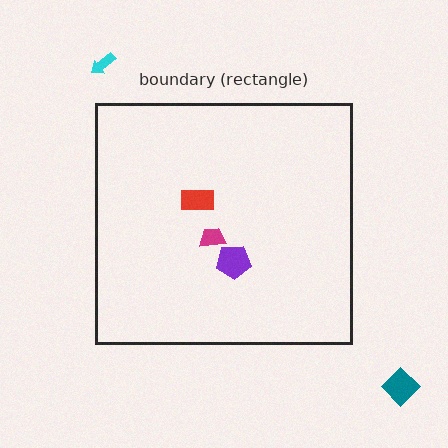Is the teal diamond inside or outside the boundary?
Outside.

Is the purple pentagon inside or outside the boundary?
Inside.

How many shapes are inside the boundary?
3 inside, 2 outside.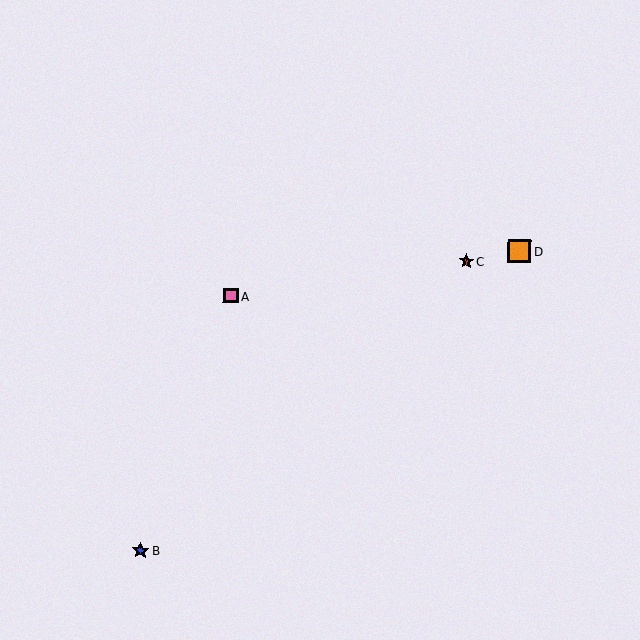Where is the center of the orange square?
The center of the orange square is at (519, 251).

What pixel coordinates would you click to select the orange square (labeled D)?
Click at (519, 251) to select the orange square D.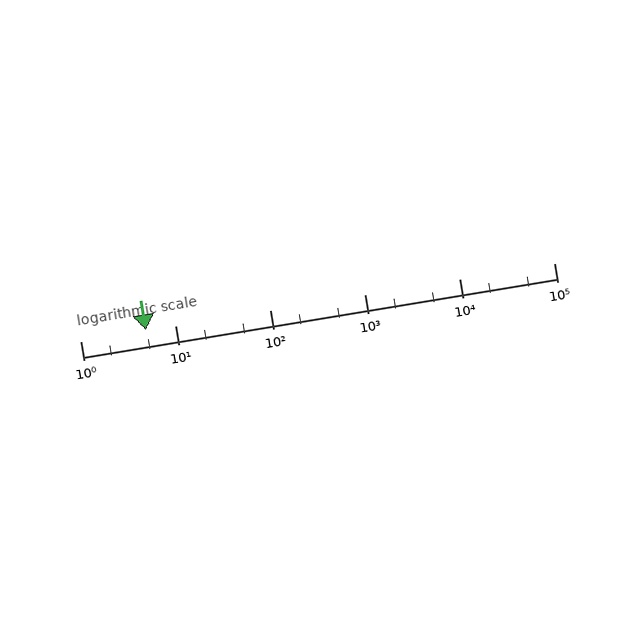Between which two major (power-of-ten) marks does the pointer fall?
The pointer is between 1 and 10.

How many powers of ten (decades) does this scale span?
The scale spans 5 decades, from 1 to 100000.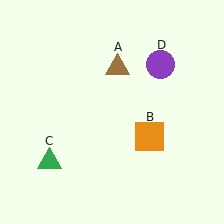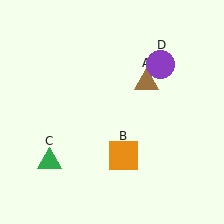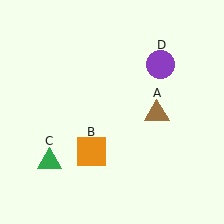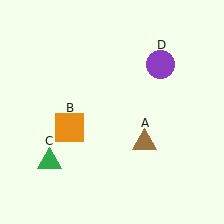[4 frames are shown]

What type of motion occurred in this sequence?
The brown triangle (object A), orange square (object B) rotated clockwise around the center of the scene.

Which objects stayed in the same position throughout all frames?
Green triangle (object C) and purple circle (object D) remained stationary.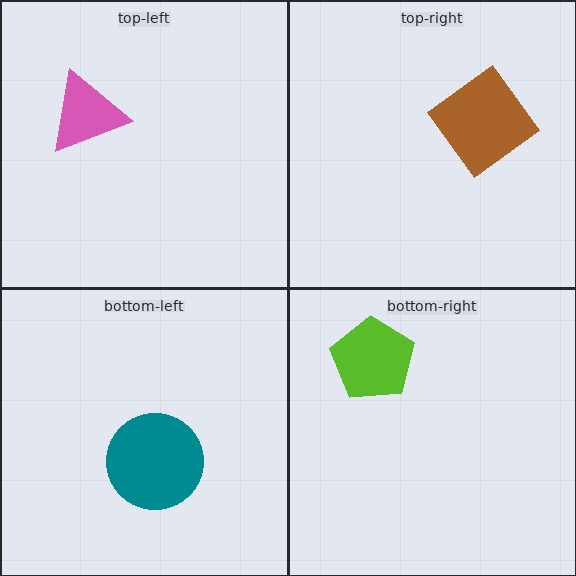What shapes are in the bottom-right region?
The lime pentagon.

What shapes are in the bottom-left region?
The teal circle.